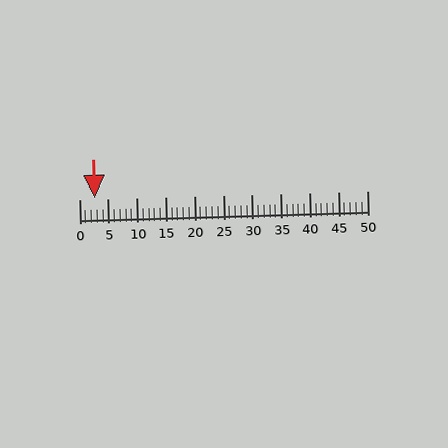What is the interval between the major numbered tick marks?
The major tick marks are spaced 5 units apart.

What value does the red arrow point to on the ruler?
The red arrow points to approximately 3.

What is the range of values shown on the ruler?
The ruler shows values from 0 to 50.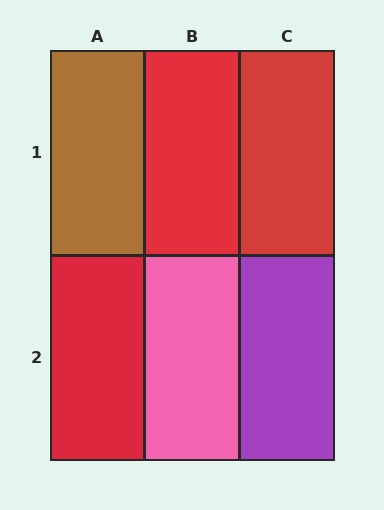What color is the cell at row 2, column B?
Pink.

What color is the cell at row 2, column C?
Purple.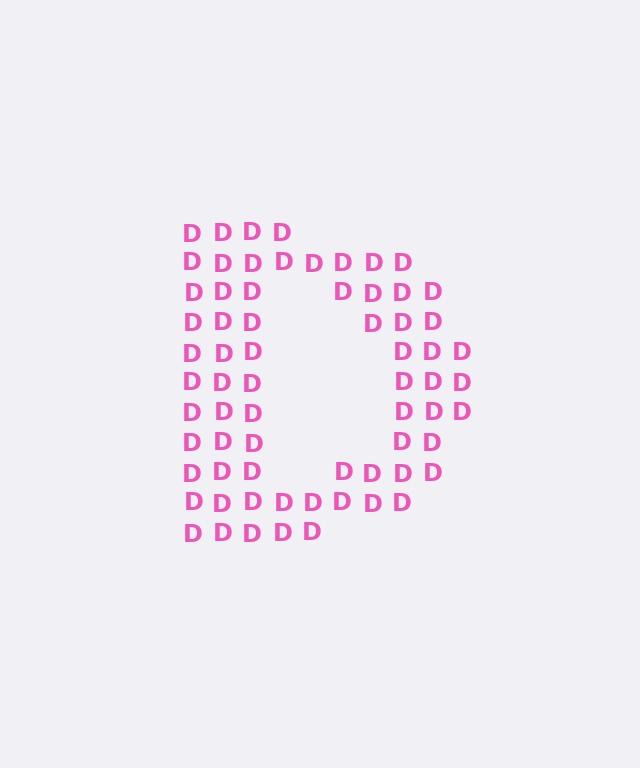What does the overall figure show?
The overall figure shows the letter D.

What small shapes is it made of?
It is made of small letter D's.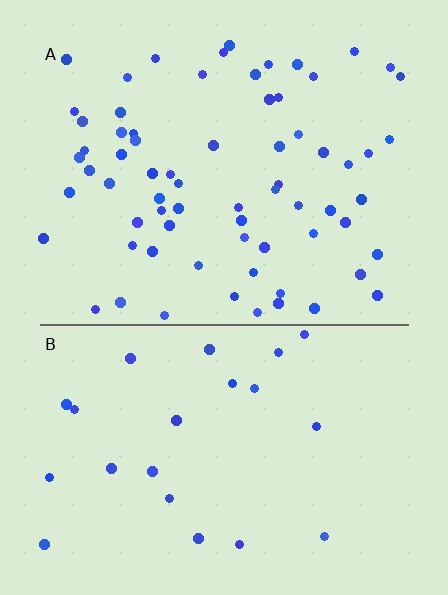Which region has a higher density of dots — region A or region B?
A (the top).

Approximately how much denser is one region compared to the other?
Approximately 3.1× — region A over region B.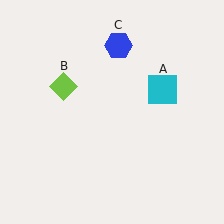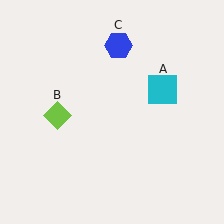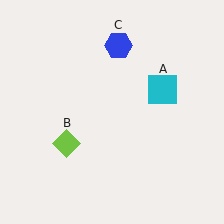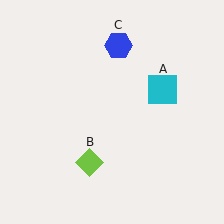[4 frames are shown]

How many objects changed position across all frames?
1 object changed position: lime diamond (object B).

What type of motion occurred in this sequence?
The lime diamond (object B) rotated counterclockwise around the center of the scene.